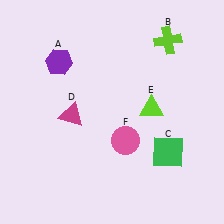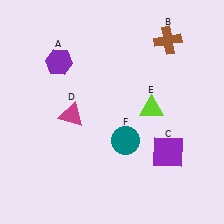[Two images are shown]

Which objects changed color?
B changed from lime to brown. C changed from green to purple. F changed from pink to teal.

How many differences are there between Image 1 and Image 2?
There are 3 differences between the two images.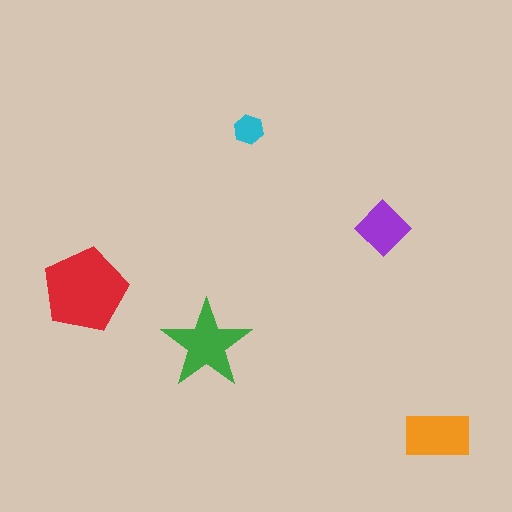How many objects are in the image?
There are 5 objects in the image.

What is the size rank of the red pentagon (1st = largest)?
1st.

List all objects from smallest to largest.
The cyan hexagon, the purple diamond, the orange rectangle, the green star, the red pentagon.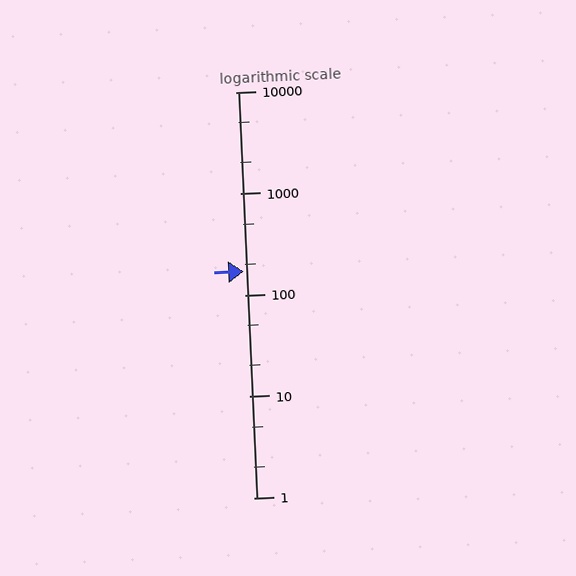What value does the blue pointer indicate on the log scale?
The pointer indicates approximately 170.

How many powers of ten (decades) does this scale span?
The scale spans 4 decades, from 1 to 10000.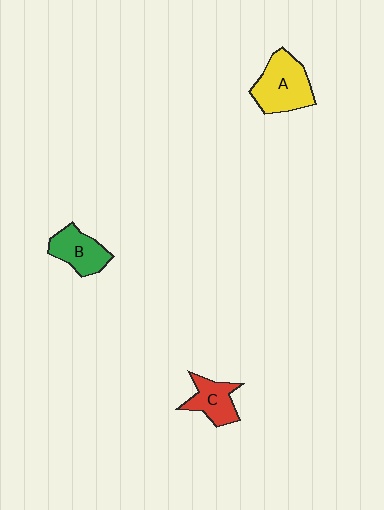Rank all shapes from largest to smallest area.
From largest to smallest: A (yellow), B (green), C (red).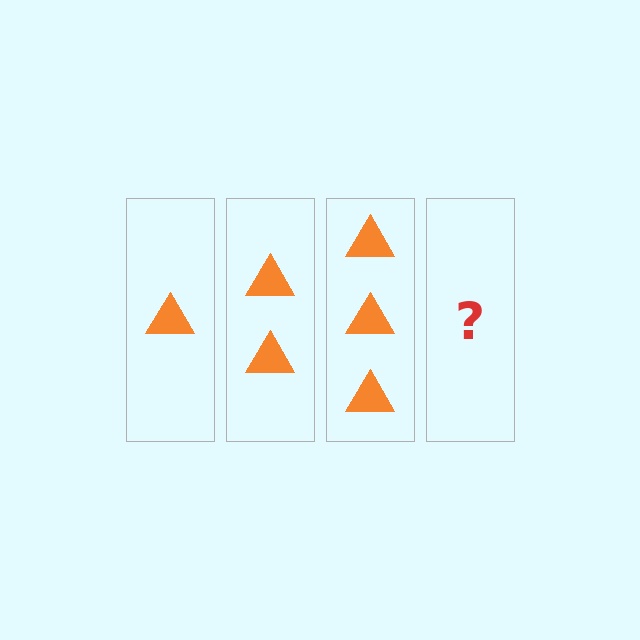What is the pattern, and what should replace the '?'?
The pattern is that each step adds one more triangle. The '?' should be 4 triangles.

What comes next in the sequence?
The next element should be 4 triangles.